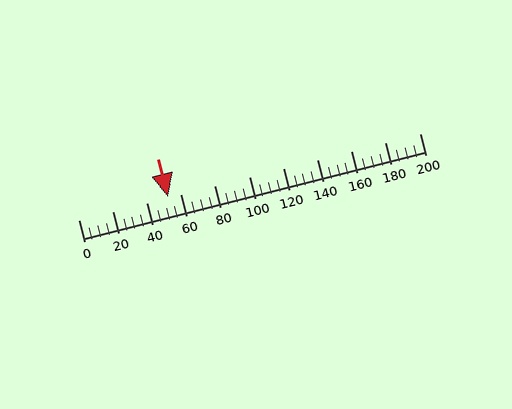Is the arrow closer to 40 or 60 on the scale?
The arrow is closer to 60.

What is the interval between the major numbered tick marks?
The major tick marks are spaced 20 units apart.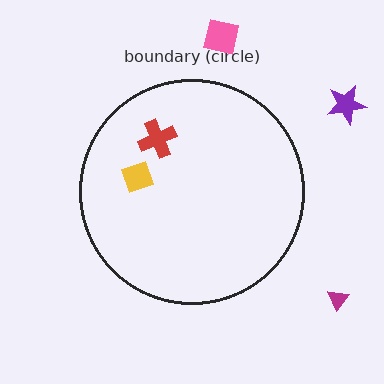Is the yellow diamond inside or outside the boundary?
Inside.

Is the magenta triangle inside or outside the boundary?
Outside.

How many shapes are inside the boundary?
2 inside, 3 outside.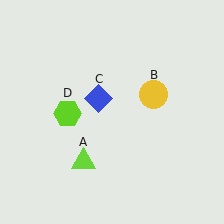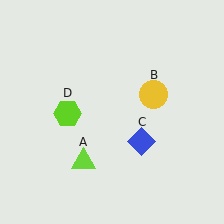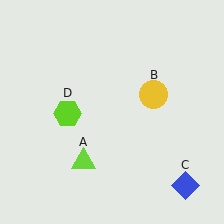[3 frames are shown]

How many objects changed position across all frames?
1 object changed position: blue diamond (object C).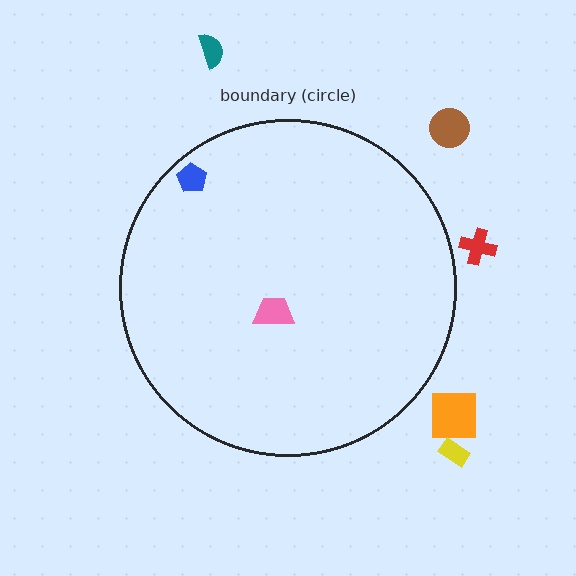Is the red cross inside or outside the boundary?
Outside.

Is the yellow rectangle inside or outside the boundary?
Outside.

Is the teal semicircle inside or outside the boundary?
Outside.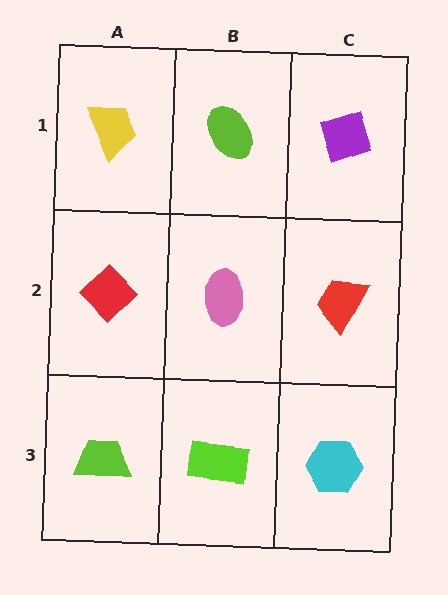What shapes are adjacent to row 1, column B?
A pink ellipse (row 2, column B), a yellow trapezoid (row 1, column A), a purple diamond (row 1, column C).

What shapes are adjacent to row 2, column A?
A yellow trapezoid (row 1, column A), a lime trapezoid (row 3, column A), a pink ellipse (row 2, column B).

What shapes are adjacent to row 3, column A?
A red diamond (row 2, column A), a lime rectangle (row 3, column B).